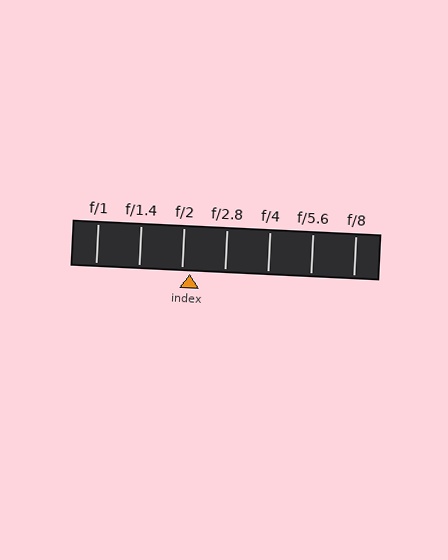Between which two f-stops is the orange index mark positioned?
The index mark is between f/2 and f/2.8.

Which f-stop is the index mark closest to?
The index mark is closest to f/2.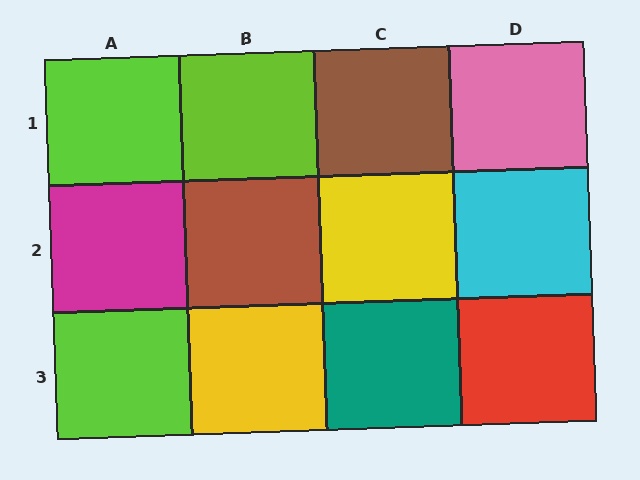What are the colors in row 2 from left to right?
Magenta, brown, yellow, cyan.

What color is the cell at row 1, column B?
Lime.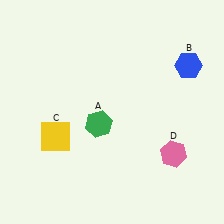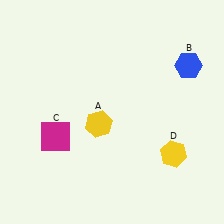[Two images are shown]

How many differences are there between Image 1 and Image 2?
There are 3 differences between the two images.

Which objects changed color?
A changed from green to yellow. C changed from yellow to magenta. D changed from pink to yellow.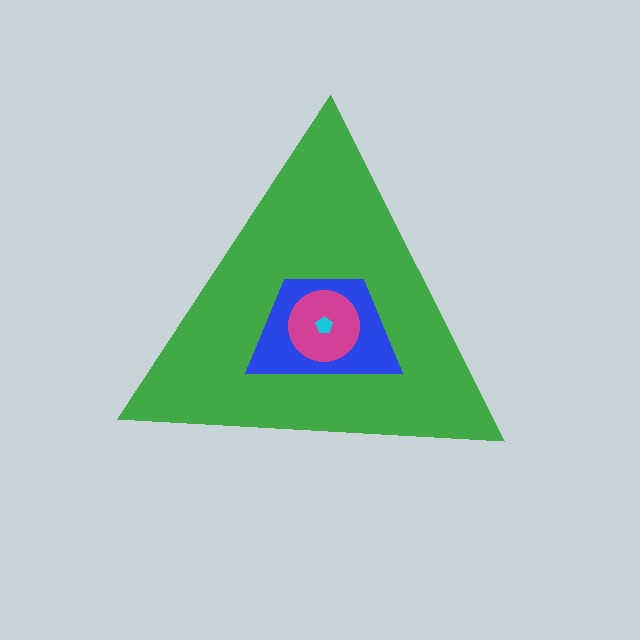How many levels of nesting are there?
4.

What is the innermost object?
The cyan pentagon.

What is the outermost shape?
The green triangle.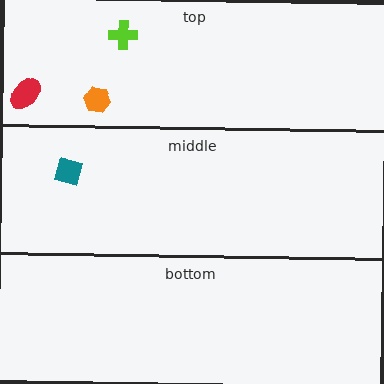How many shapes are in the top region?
3.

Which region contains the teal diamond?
The middle region.